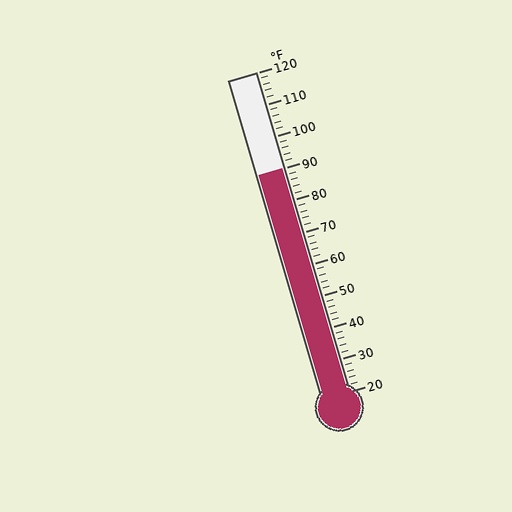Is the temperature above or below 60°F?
The temperature is above 60°F.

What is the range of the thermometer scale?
The thermometer scale ranges from 20°F to 120°F.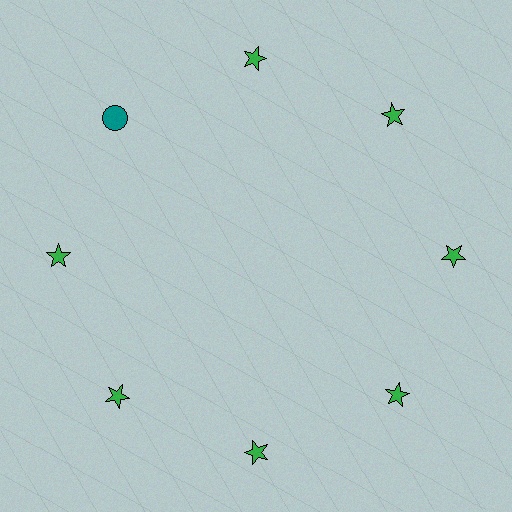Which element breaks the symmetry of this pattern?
The teal circle at roughly the 10 o'clock position breaks the symmetry. All other shapes are green stars.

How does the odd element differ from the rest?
It differs in both color (teal instead of green) and shape (circle instead of star).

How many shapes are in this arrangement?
There are 8 shapes arranged in a ring pattern.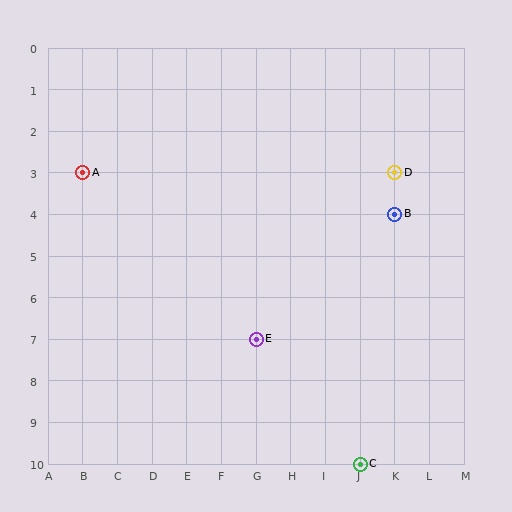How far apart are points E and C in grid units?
Points E and C are 3 columns and 3 rows apart (about 4.2 grid units diagonally).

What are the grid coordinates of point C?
Point C is at grid coordinates (J, 10).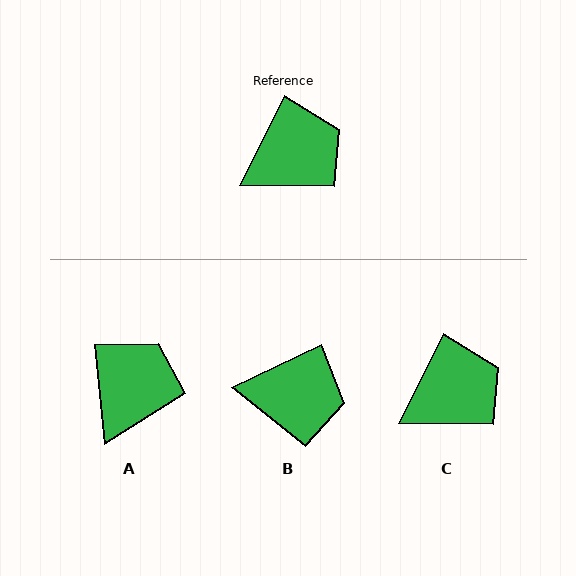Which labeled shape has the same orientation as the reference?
C.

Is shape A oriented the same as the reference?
No, it is off by about 33 degrees.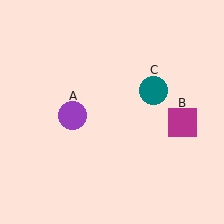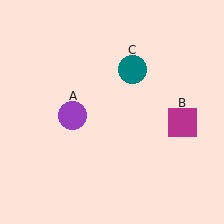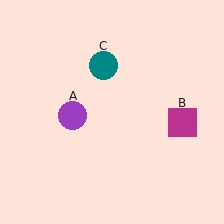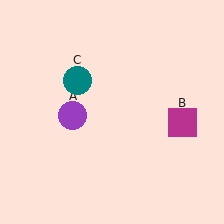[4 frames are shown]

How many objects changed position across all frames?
1 object changed position: teal circle (object C).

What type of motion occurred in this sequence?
The teal circle (object C) rotated counterclockwise around the center of the scene.